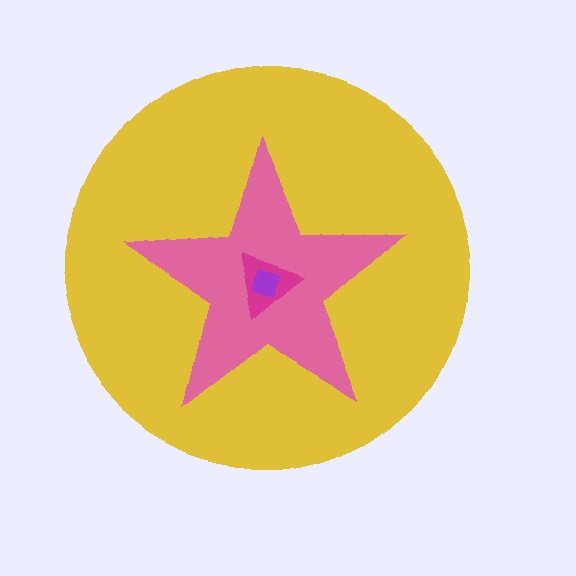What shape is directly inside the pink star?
The magenta triangle.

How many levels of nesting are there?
4.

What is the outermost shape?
The yellow circle.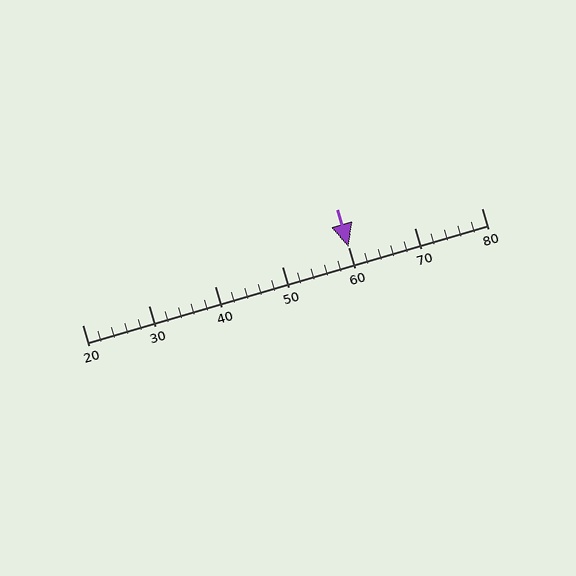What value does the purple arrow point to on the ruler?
The purple arrow points to approximately 60.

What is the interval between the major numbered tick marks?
The major tick marks are spaced 10 units apart.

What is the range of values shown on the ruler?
The ruler shows values from 20 to 80.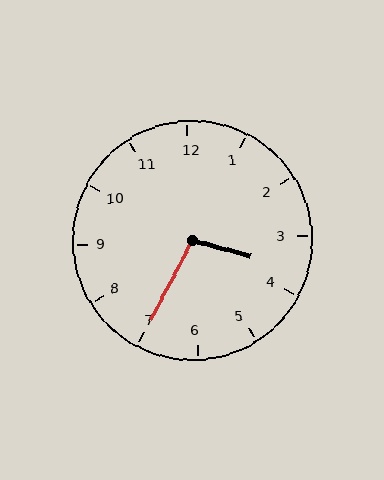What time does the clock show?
3:35.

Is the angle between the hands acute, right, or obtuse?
It is obtuse.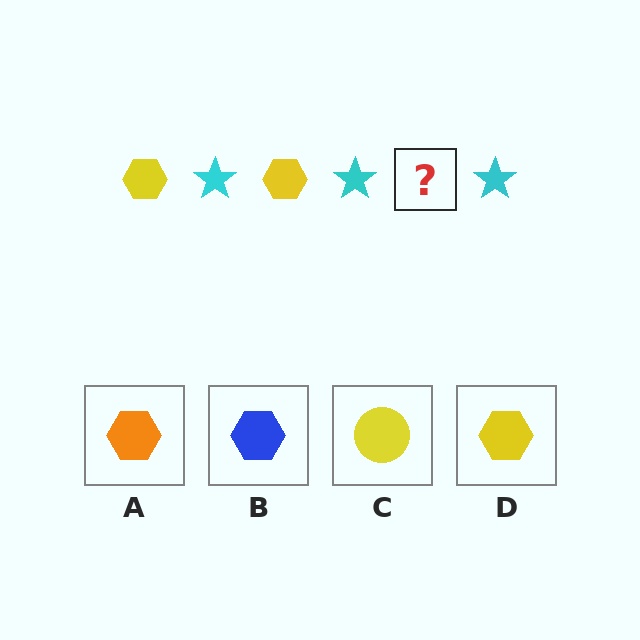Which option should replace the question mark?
Option D.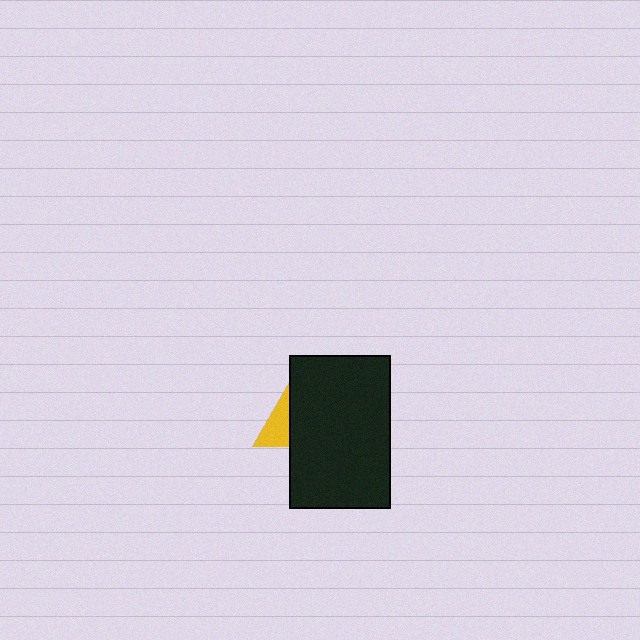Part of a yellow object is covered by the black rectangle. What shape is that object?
It is a triangle.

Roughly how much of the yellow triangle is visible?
A small part of it is visible (roughly 31%).